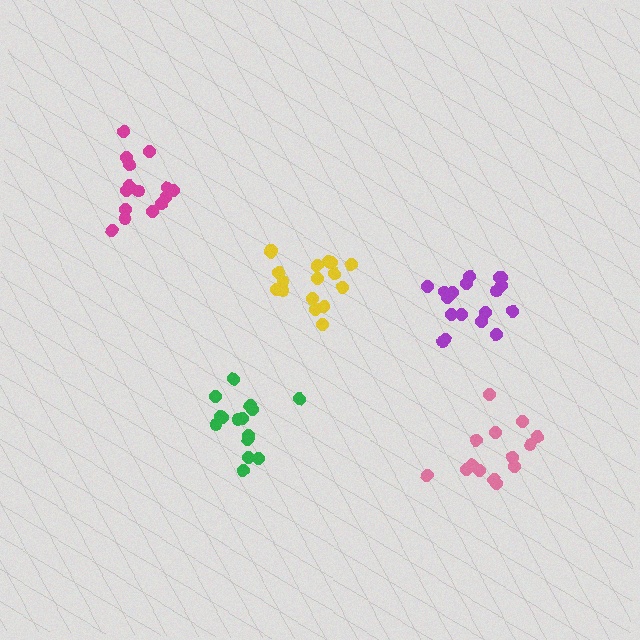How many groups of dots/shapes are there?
There are 5 groups.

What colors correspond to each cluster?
The clusters are colored: pink, magenta, purple, green, yellow.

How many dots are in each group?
Group 1: 14 dots, Group 2: 15 dots, Group 3: 18 dots, Group 4: 15 dots, Group 5: 17 dots (79 total).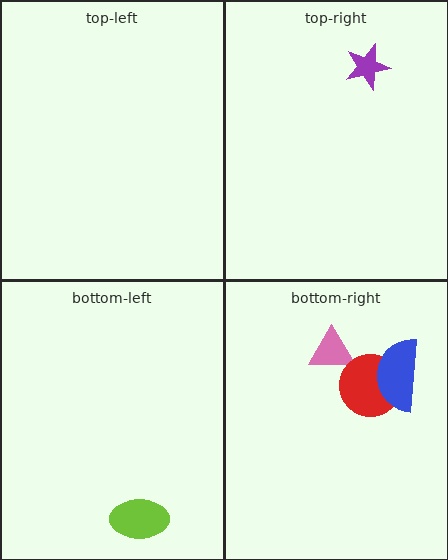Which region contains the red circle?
The bottom-right region.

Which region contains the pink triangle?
The bottom-right region.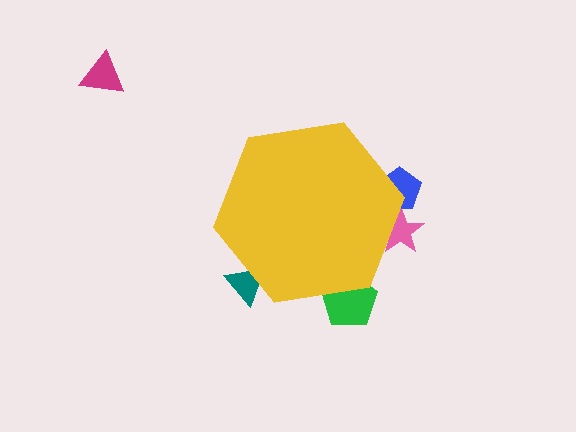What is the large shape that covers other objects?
A yellow hexagon.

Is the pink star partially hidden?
Yes, the pink star is partially hidden behind the yellow hexagon.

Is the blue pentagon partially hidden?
Yes, the blue pentagon is partially hidden behind the yellow hexagon.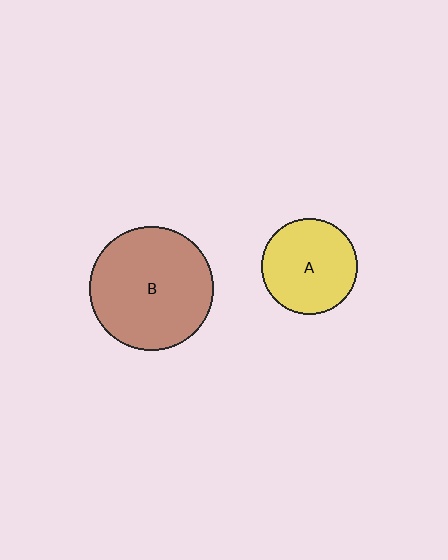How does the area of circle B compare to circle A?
Approximately 1.7 times.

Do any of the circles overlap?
No, none of the circles overlap.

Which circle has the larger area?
Circle B (brown).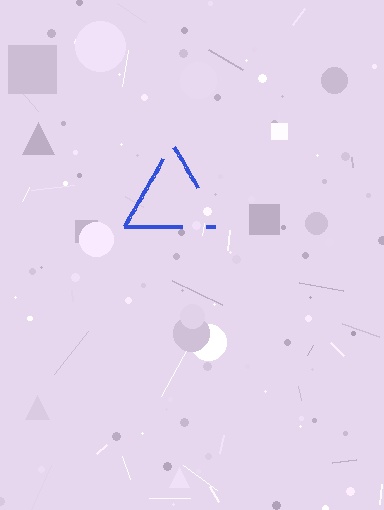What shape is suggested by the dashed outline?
The dashed outline suggests a triangle.